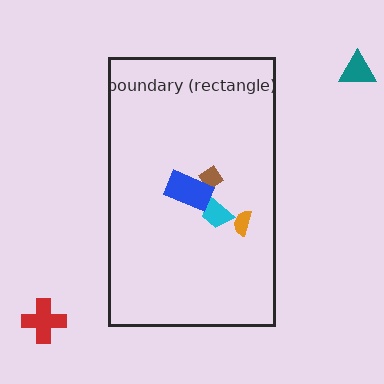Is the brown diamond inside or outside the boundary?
Inside.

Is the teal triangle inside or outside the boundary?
Outside.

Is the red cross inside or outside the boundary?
Outside.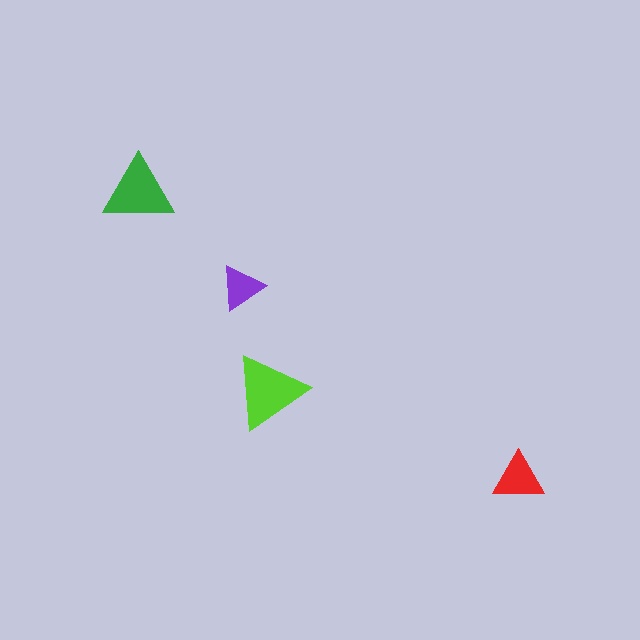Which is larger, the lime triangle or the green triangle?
The lime one.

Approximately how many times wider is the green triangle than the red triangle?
About 1.5 times wider.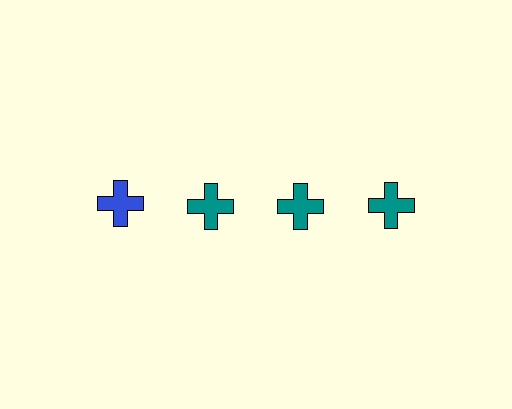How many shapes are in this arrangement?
There are 4 shapes arranged in a grid pattern.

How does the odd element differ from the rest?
It has a different color: blue instead of teal.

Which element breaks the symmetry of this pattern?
The blue cross in the top row, leftmost column breaks the symmetry. All other shapes are teal crosses.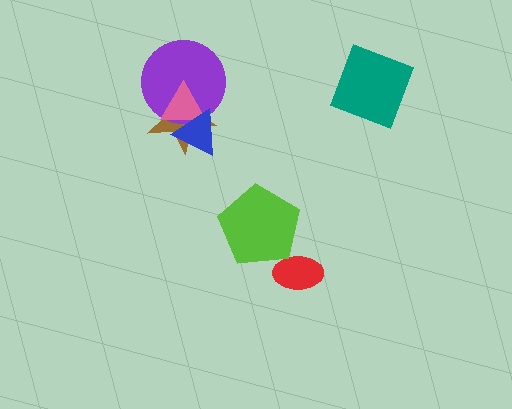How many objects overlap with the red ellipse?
1 object overlaps with the red ellipse.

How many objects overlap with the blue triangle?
3 objects overlap with the blue triangle.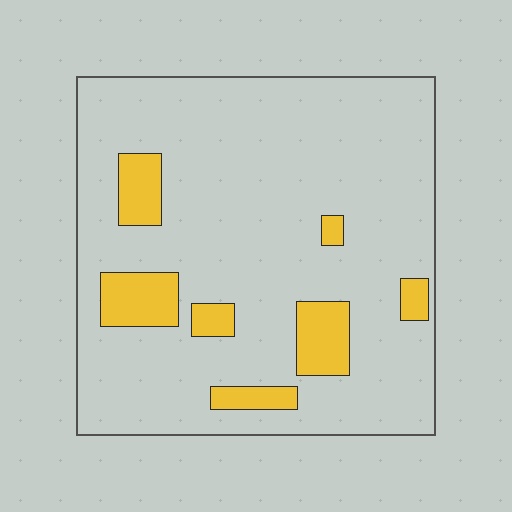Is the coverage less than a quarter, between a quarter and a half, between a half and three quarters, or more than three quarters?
Less than a quarter.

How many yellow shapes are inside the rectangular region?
7.